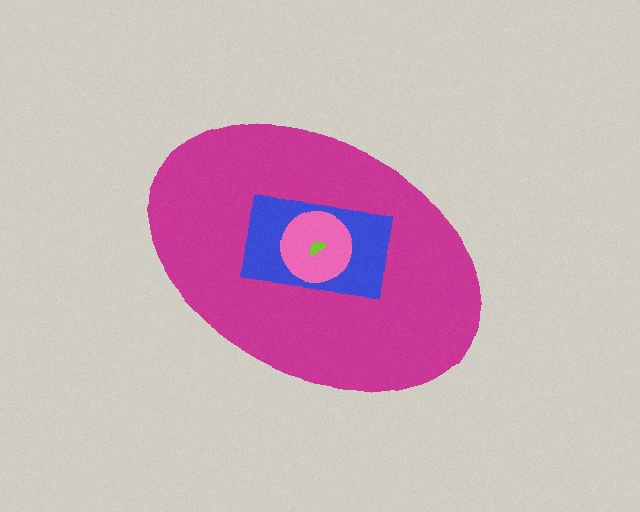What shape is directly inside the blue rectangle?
The pink circle.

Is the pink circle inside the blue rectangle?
Yes.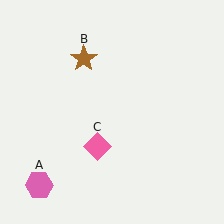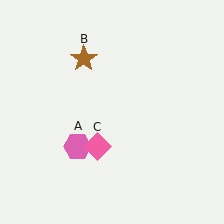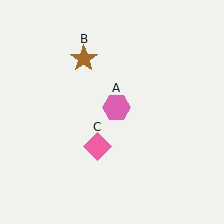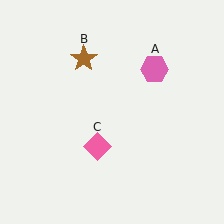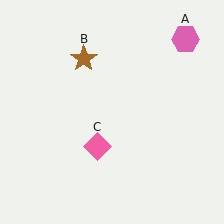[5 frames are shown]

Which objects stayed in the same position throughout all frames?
Brown star (object B) and pink diamond (object C) remained stationary.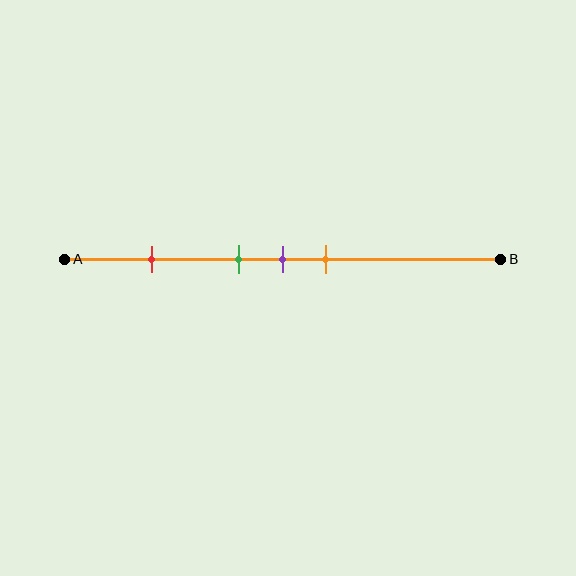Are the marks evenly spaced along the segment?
No, the marks are not evenly spaced.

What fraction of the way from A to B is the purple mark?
The purple mark is approximately 50% (0.5) of the way from A to B.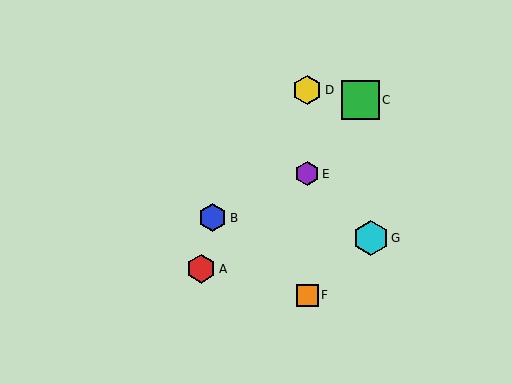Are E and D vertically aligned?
Yes, both are at x≈307.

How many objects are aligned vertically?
3 objects (D, E, F) are aligned vertically.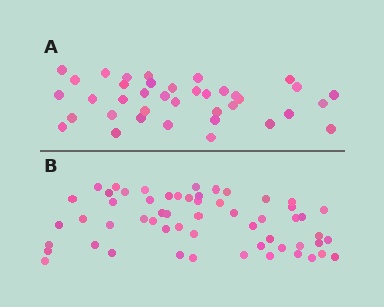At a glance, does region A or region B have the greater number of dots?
Region B (the bottom region) has more dots.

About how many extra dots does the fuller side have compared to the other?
Region B has approximately 20 more dots than region A.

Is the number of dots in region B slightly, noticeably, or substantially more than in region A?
Region B has substantially more. The ratio is roughly 1.5 to 1.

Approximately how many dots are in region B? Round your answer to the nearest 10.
About 60 dots. (The exact count is 57, which rounds to 60.)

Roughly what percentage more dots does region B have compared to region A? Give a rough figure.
About 50% more.